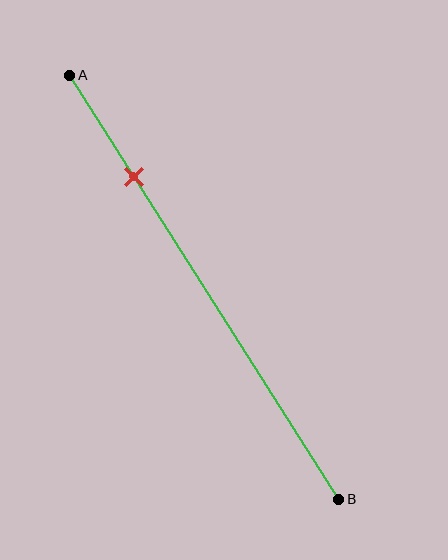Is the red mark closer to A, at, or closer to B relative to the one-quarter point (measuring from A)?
The red mark is approximately at the one-quarter point of segment AB.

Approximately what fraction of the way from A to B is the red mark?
The red mark is approximately 25% of the way from A to B.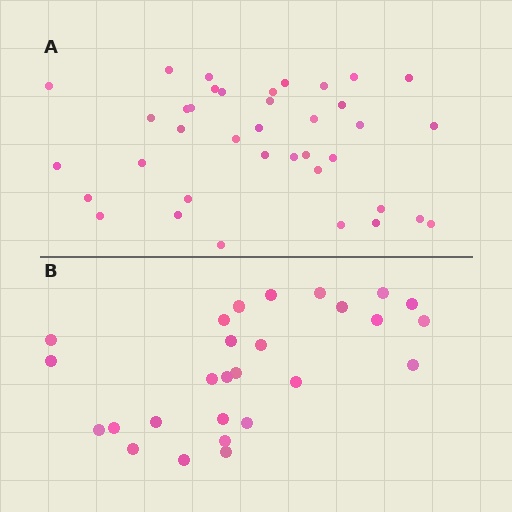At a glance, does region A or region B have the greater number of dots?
Region A (the top region) has more dots.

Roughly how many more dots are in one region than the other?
Region A has roughly 12 or so more dots than region B.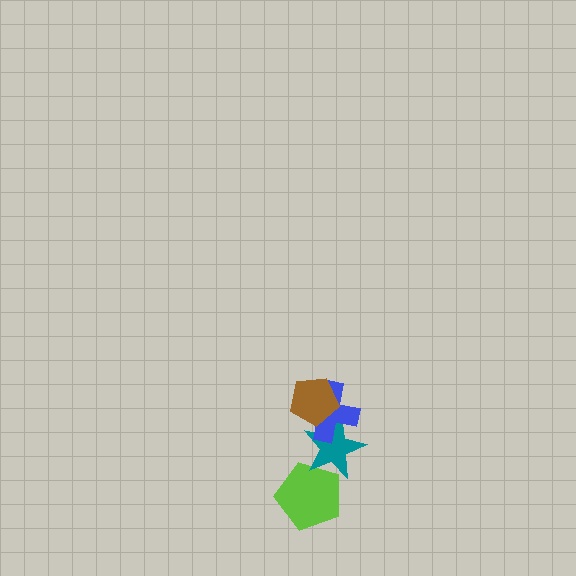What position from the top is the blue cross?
The blue cross is 2nd from the top.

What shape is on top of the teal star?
The blue cross is on top of the teal star.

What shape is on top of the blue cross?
The brown pentagon is on top of the blue cross.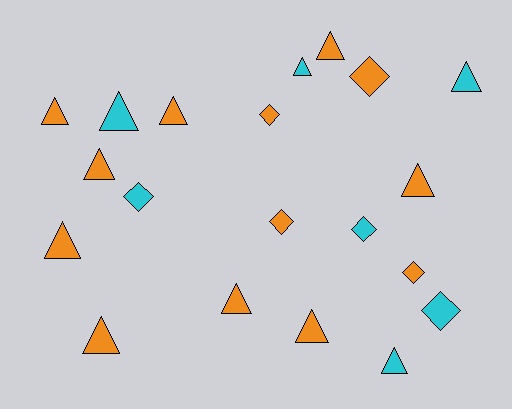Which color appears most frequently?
Orange, with 13 objects.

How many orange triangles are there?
There are 9 orange triangles.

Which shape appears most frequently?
Triangle, with 13 objects.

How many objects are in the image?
There are 20 objects.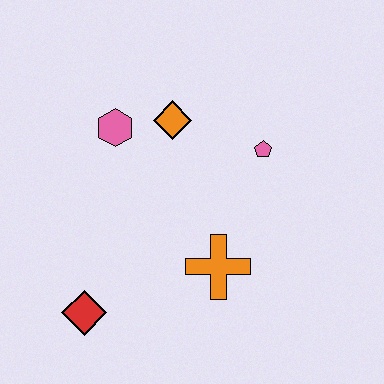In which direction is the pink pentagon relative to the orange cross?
The pink pentagon is above the orange cross.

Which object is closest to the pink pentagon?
The orange diamond is closest to the pink pentagon.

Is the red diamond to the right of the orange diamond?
No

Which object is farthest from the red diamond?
The pink pentagon is farthest from the red diamond.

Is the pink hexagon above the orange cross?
Yes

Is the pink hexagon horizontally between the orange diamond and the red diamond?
Yes